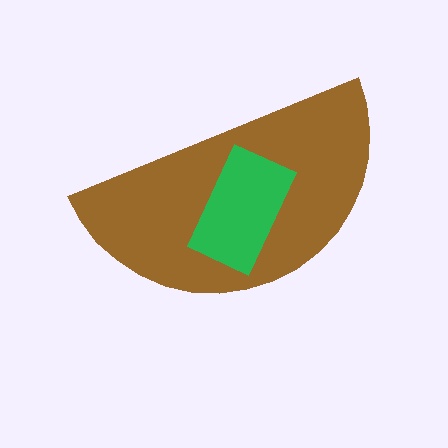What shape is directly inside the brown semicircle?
The green rectangle.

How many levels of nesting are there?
2.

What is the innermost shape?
The green rectangle.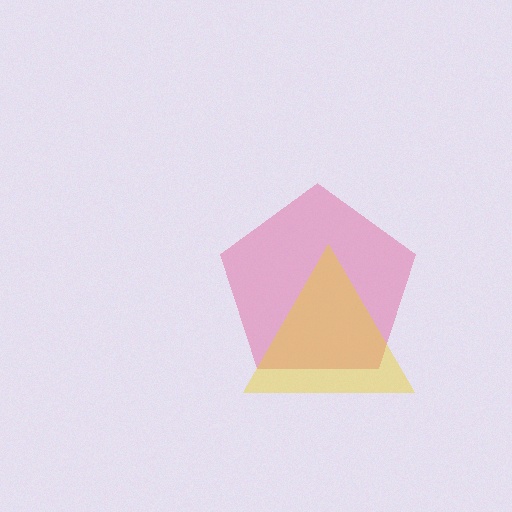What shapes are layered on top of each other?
The layered shapes are: a pink pentagon, a yellow triangle.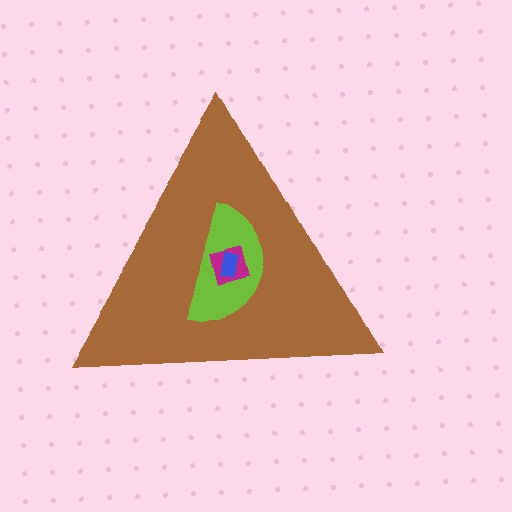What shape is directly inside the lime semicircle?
The magenta square.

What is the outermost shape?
The brown triangle.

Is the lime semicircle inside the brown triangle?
Yes.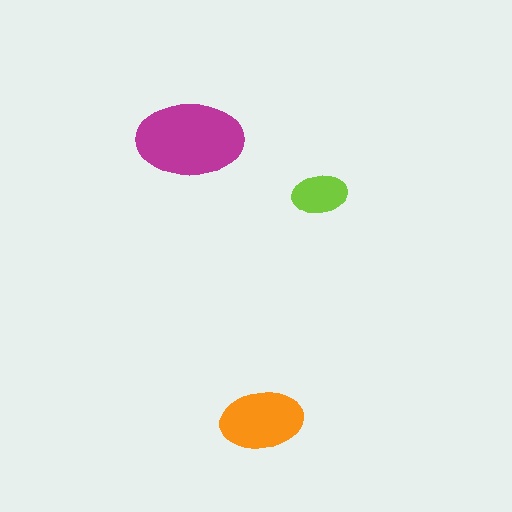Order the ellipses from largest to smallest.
the magenta one, the orange one, the lime one.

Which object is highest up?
The magenta ellipse is topmost.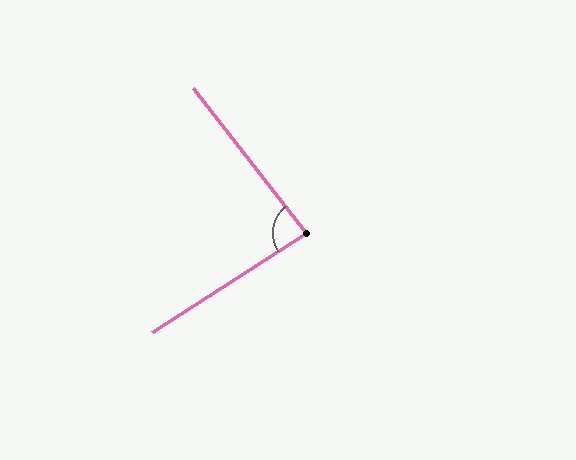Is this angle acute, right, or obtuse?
It is acute.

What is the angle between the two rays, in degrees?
Approximately 85 degrees.